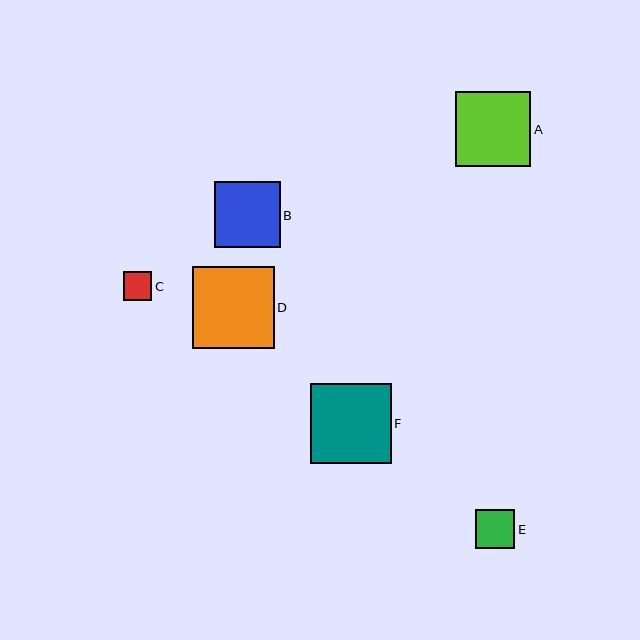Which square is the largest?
Square D is the largest with a size of approximately 82 pixels.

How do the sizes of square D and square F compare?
Square D and square F are approximately the same size.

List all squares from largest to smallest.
From largest to smallest: D, F, A, B, E, C.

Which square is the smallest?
Square C is the smallest with a size of approximately 29 pixels.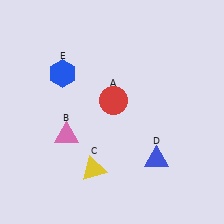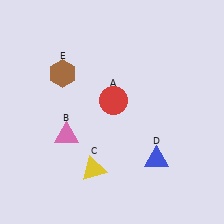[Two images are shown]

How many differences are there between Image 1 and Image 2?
There is 1 difference between the two images.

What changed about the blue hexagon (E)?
In Image 1, E is blue. In Image 2, it changed to brown.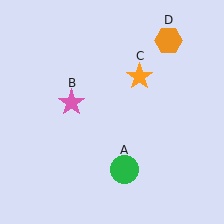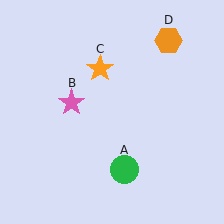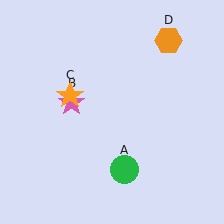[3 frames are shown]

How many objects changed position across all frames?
1 object changed position: orange star (object C).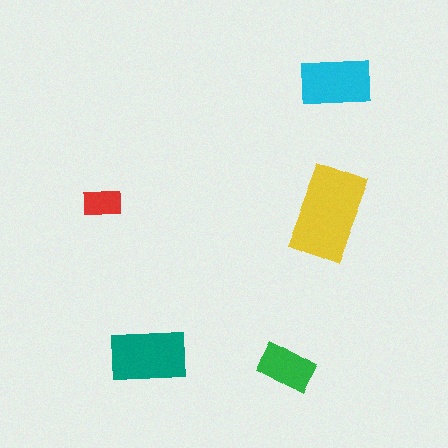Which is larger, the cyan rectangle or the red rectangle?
The cyan one.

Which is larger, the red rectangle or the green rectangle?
The green one.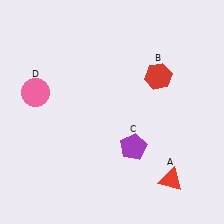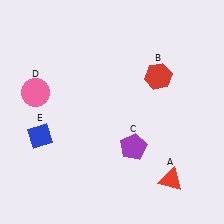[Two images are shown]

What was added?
A blue diamond (E) was added in Image 2.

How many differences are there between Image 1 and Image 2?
There is 1 difference between the two images.